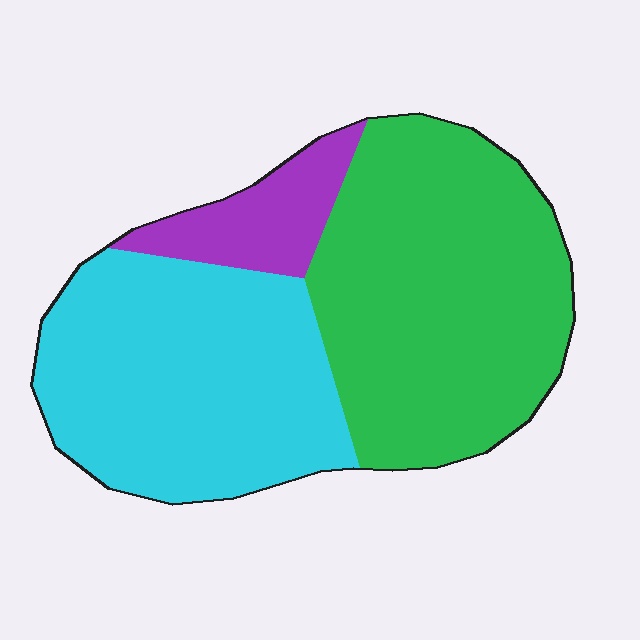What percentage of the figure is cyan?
Cyan covers about 40% of the figure.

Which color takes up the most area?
Green, at roughly 45%.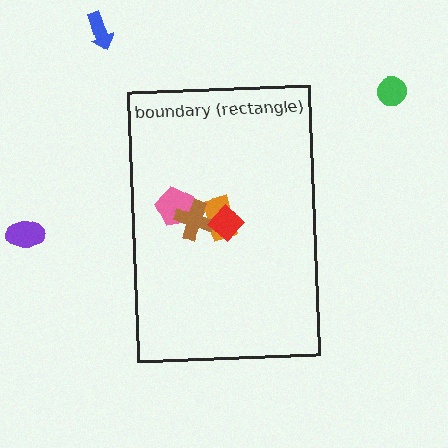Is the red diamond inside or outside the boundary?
Inside.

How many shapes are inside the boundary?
4 inside, 3 outside.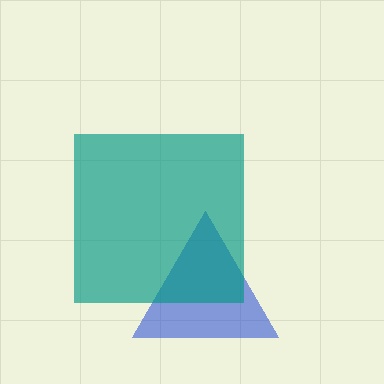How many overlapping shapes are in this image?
There are 2 overlapping shapes in the image.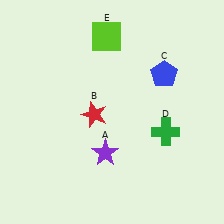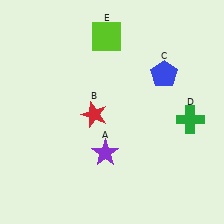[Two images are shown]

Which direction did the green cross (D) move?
The green cross (D) moved right.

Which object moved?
The green cross (D) moved right.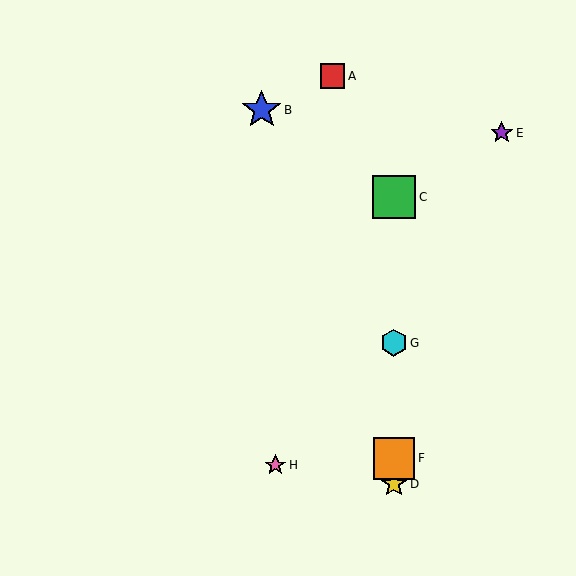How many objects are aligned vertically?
4 objects (C, D, F, G) are aligned vertically.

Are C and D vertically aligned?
Yes, both are at x≈394.